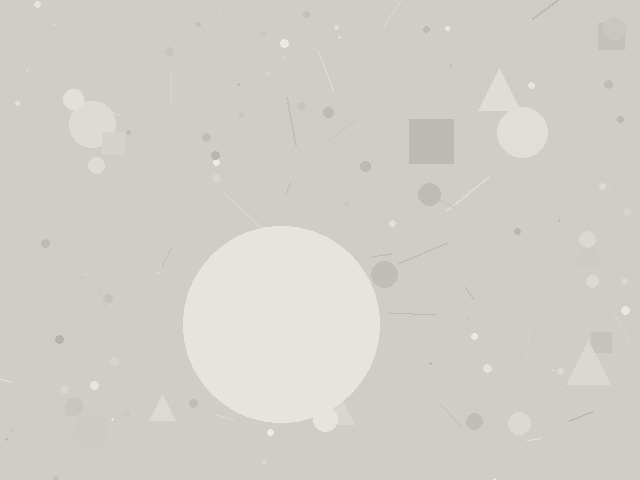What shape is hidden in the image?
A circle is hidden in the image.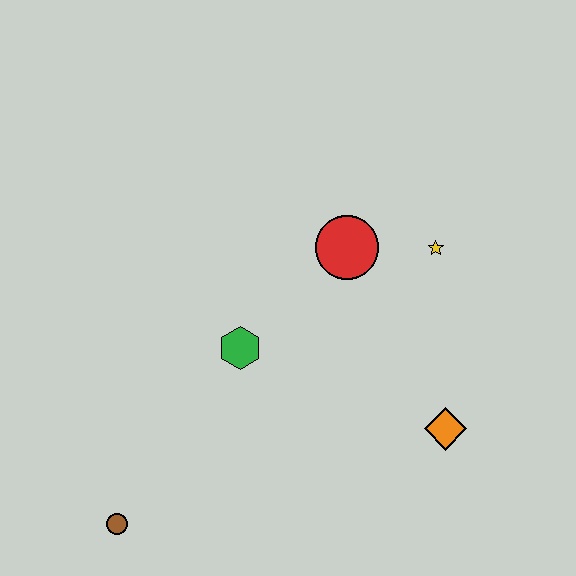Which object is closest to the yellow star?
The red circle is closest to the yellow star.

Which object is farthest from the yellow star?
The brown circle is farthest from the yellow star.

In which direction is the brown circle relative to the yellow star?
The brown circle is to the left of the yellow star.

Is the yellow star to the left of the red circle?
No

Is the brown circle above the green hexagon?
No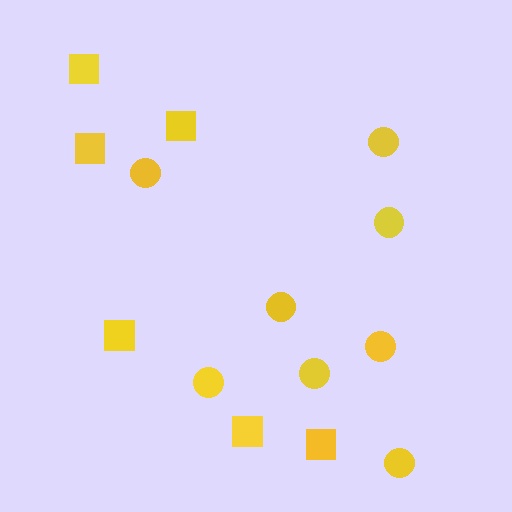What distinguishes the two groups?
There are 2 groups: one group of circles (8) and one group of squares (6).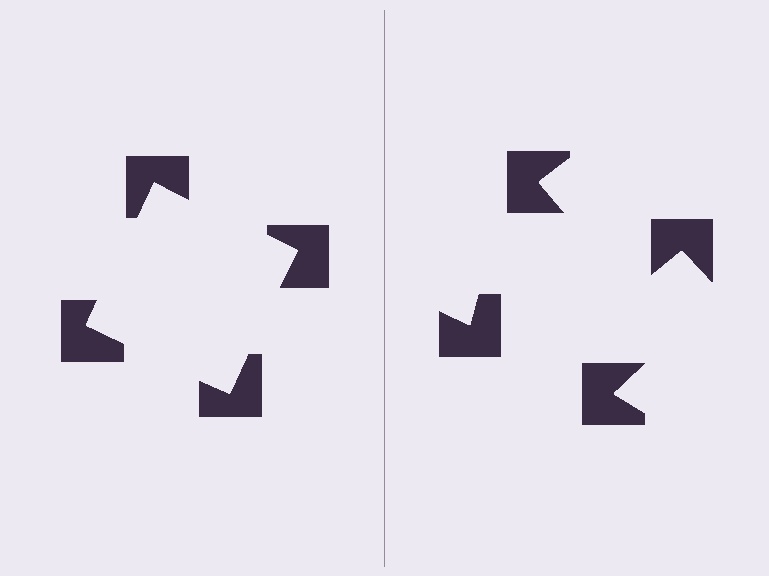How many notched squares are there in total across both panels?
8 — 4 on each side.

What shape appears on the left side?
An illusory square.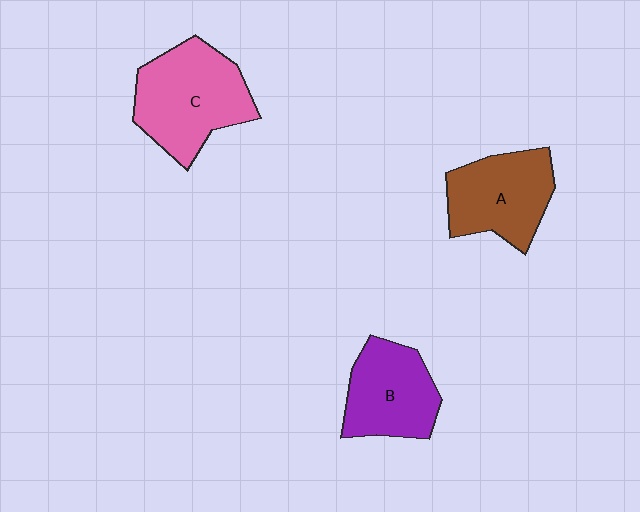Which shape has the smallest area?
Shape B (purple).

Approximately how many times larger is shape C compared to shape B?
Approximately 1.3 times.